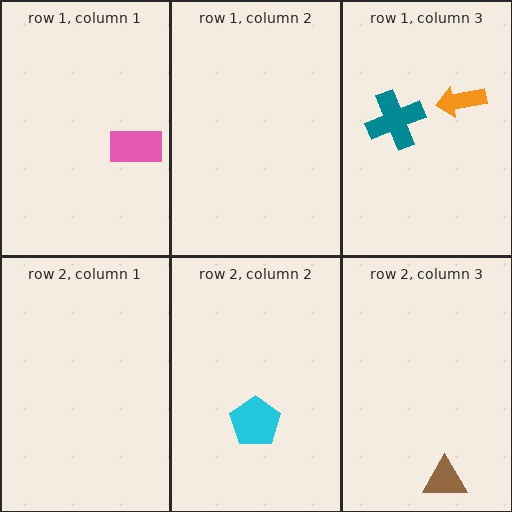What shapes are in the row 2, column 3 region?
The brown triangle.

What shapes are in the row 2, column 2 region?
The cyan pentagon.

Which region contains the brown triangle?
The row 2, column 3 region.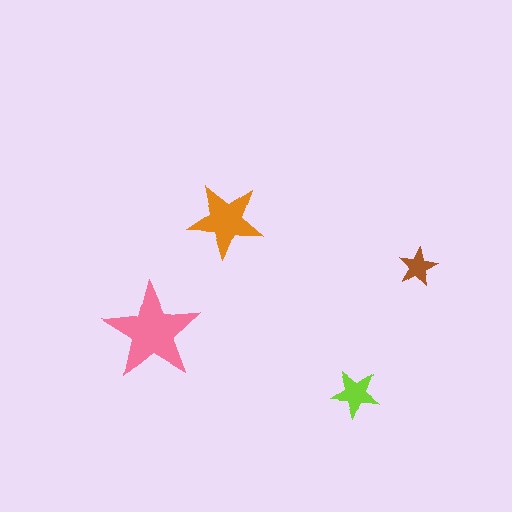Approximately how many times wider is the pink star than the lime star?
About 2 times wider.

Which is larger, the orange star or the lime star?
The orange one.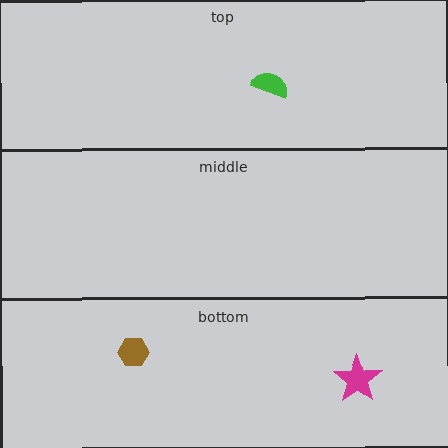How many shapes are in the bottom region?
2.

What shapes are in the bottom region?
The magenta star, the brown hexagon.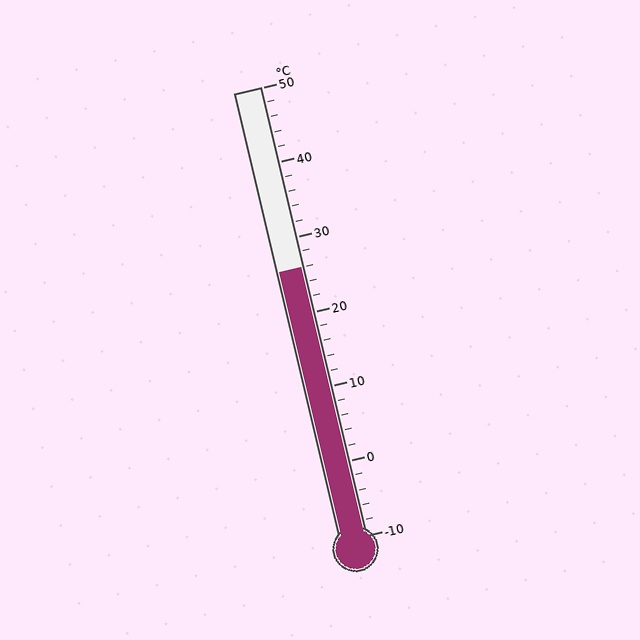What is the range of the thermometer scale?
The thermometer scale ranges from -10°C to 50°C.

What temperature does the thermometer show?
The thermometer shows approximately 26°C.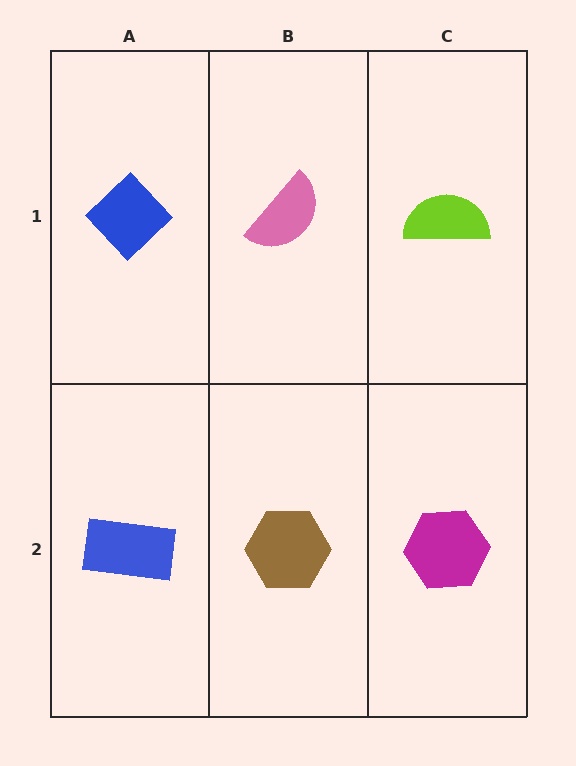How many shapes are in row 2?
3 shapes.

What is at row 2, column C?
A magenta hexagon.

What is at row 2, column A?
A blue rectangle.